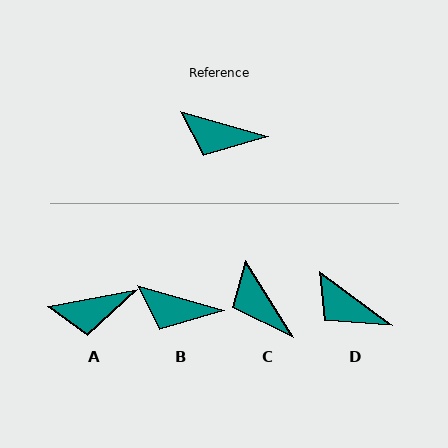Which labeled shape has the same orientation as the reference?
B.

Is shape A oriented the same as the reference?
No, it is off by about 27 degrees.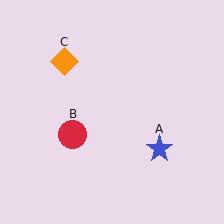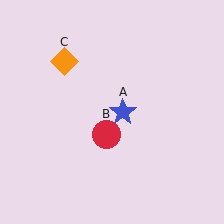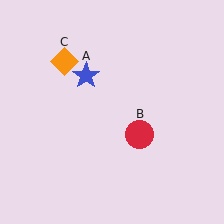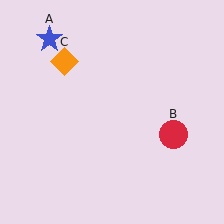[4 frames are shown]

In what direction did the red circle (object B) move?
The red circle (object B) moved right.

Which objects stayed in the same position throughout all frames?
Orange diamond (object C) remained stationary.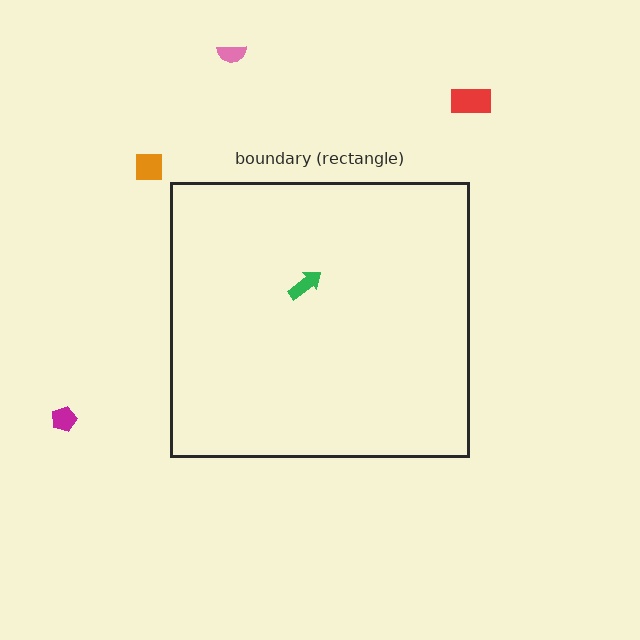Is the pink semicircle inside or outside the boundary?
Outside.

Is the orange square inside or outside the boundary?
Outside.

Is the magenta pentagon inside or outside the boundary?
Outside.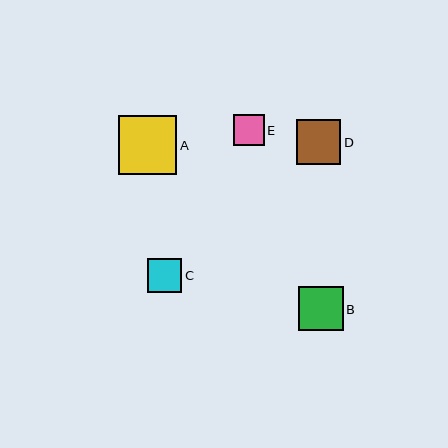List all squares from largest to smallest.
From largest to smallest: A, D, B, C, E.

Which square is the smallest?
Square E is the smallest with a size of approximately 31 pixels.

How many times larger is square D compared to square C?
Square D is approximately 1.3 times the size of square C.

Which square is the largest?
Square A is the largest with a size of approximately 58 pixels.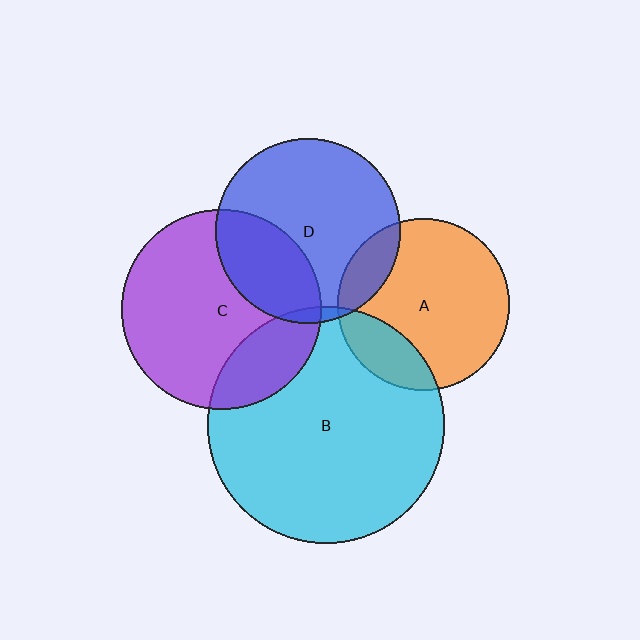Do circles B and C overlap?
Yes.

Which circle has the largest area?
Circle B (cyan).